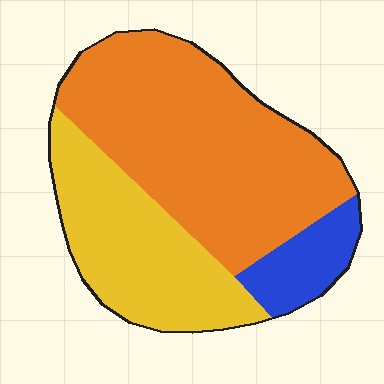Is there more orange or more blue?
Orange.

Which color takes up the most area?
Orange, at roughly 55%.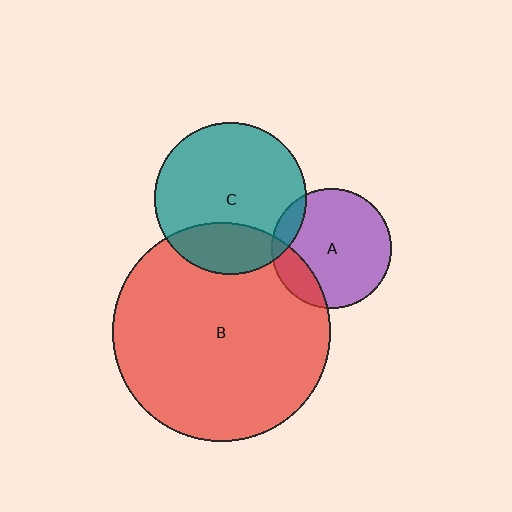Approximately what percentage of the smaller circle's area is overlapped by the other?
Approximately 10%.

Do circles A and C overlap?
Yes.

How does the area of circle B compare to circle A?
Approximately 3.3 times.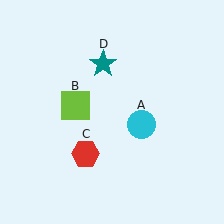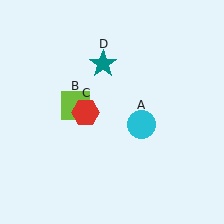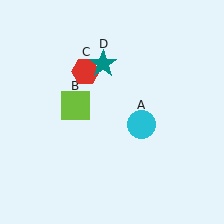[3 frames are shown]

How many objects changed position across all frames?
1 object changed position: red hexagon (object C).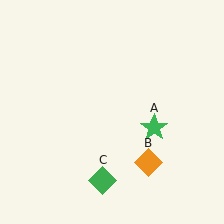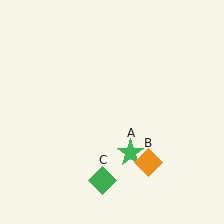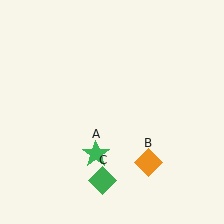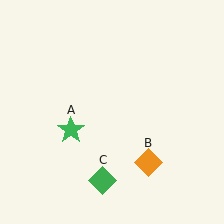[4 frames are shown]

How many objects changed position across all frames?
1 object changed position: green star (object A).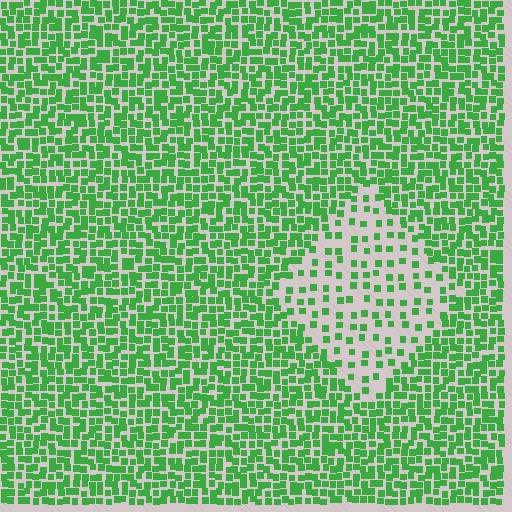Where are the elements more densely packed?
The elements are more densely packed outside the diamond boundary.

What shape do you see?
I see a diamond.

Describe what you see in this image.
The image contains small green elements arranged at two different densities. A diamond-shaped region is visible where the elements are less densely packed than the surrounding area.